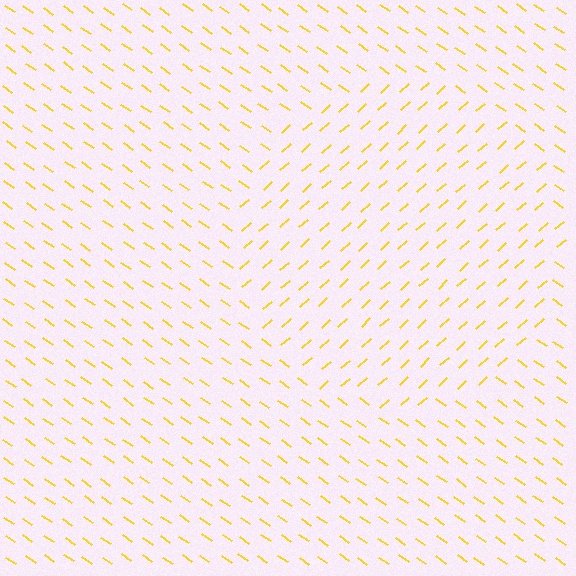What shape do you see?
I see a circle.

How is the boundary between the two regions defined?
The boundary is defined purely by a change in line orientation (approximately 77 degrees difference). All lines are the same color and thickness.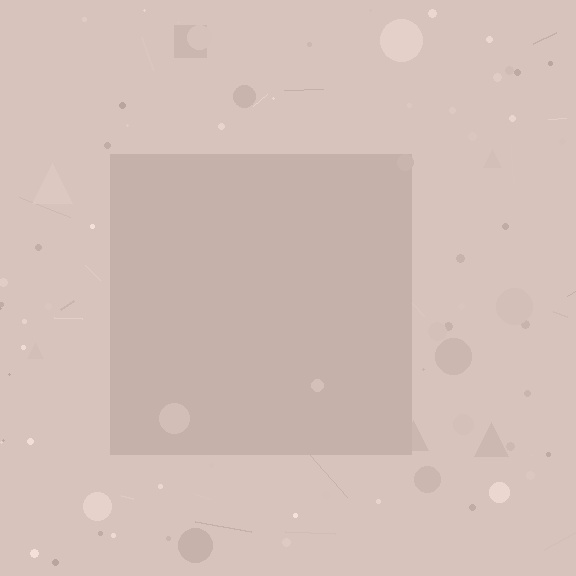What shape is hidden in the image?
A square is hidden in the image.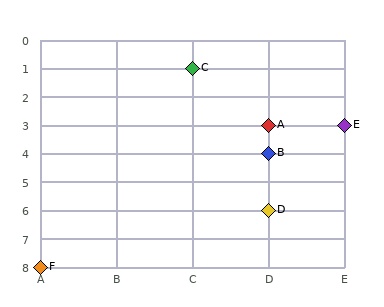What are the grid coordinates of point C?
Point C is at grid coordinates (C, 1).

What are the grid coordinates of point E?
Point E is at grid coordinates (E, 3).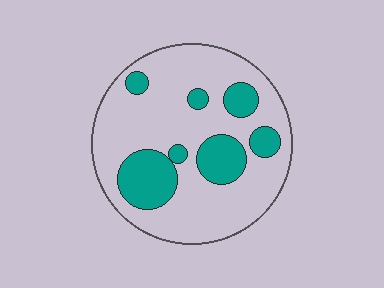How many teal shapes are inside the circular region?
7.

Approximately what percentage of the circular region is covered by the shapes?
Approximately 25%.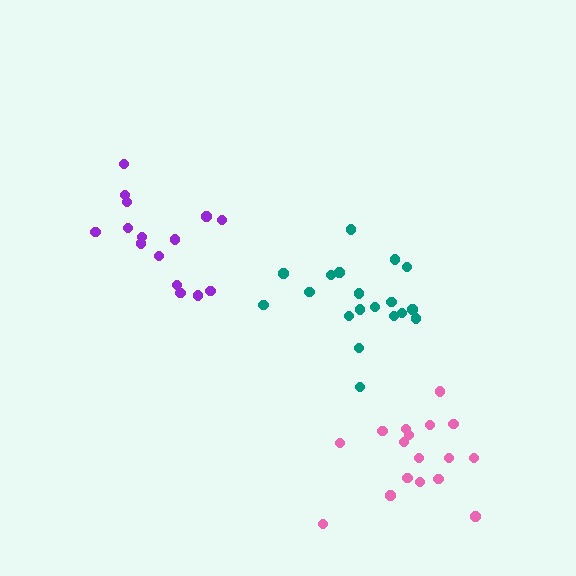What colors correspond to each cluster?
The clusters are colored: purple, pink, teal.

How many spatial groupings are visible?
There are 3 spatial groupings.